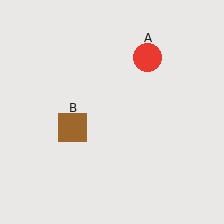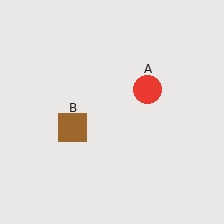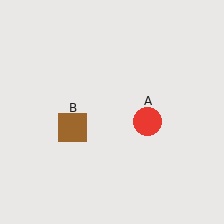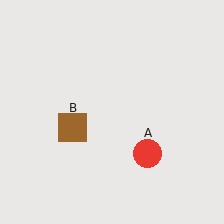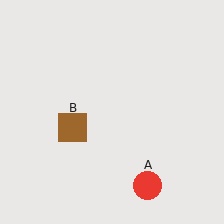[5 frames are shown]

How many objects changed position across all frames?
1 object changed position: red circle (object A).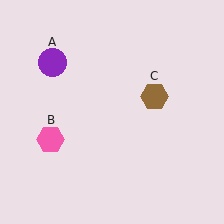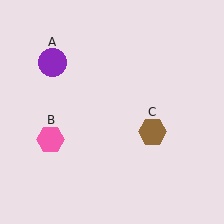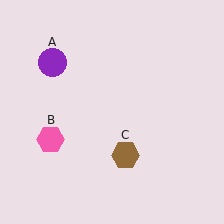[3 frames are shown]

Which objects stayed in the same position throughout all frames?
Purple circle (object A) and pink hexagon (object B) remained stationary.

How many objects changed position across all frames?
1 object changed position: brown hexagon (object C).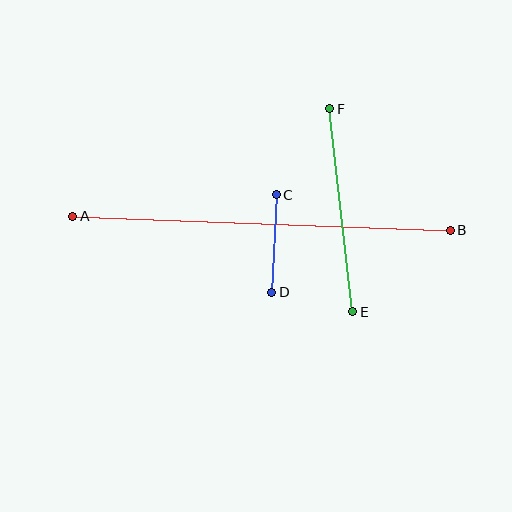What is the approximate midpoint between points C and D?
The midpoint is at approximately (274, 243) pixels.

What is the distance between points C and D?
The distance is approximately 98 pixels.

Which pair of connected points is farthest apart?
Points A and B are farthest apart.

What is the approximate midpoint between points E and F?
The midpoint is at approximately (341, 210) pixels.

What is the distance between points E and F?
The distance is approximately 204 pixels.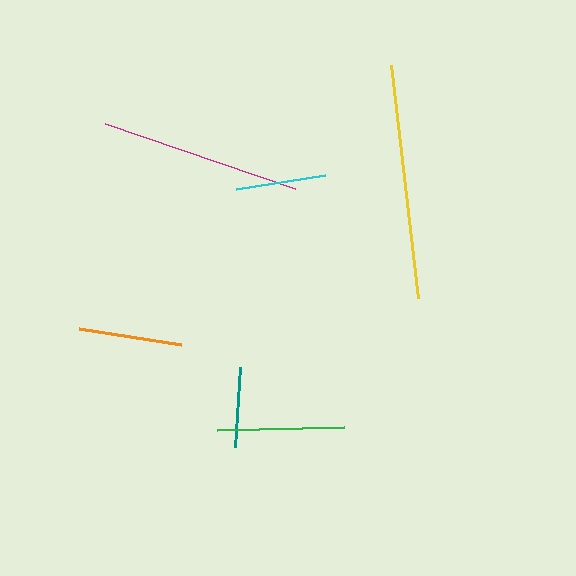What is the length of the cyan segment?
The cyan segment is approximately 91 pixels long.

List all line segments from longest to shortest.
From longest to shortest: yellow, magenta, green, orange, cyan, teal.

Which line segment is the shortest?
The teal line is the shortest at approximately 79 pixels.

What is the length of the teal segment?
The teal segment is approximately 79 pixels long.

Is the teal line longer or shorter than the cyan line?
The cyan line is longer than the teal line.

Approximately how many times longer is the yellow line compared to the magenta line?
The yellow line is approximately 1.2 times the length of the magenta line.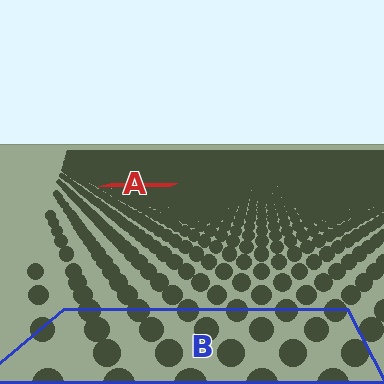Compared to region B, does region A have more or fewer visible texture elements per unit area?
Region A has more texture elements per unit area — they are packed more densely because it is farther away.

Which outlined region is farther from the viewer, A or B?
Region A is farther from the viewer — the texture elements inside it appear smaller and more densely packed.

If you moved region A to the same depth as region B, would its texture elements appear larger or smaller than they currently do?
They would appear larger. At a closer depth, the same texture elements are projected at a bigger on-screen size.